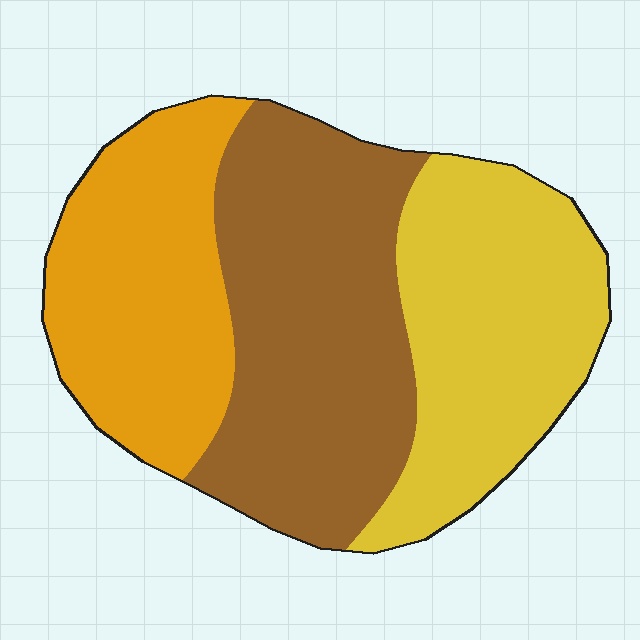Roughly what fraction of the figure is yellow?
Yellow takes up between a quarter and a half of the figure.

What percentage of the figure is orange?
Orange takes up about one quarter (1/4) of the figure.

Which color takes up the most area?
Brown, at roughly 40%.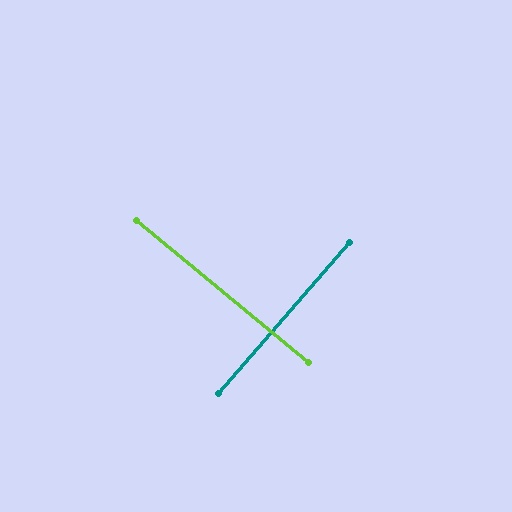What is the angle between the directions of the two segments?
Approximately 89 degrees.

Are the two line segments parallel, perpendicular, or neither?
Perpendicular — they meet at approximately 89°.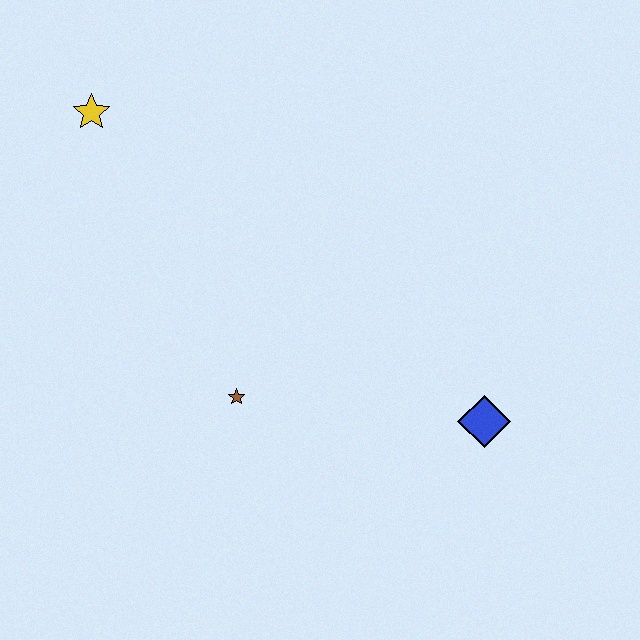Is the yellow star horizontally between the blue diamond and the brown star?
No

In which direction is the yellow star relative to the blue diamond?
The yellow star is to the left of the blue diamond.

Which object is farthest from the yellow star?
The blue diamond is farthest from the yellow star.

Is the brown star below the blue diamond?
No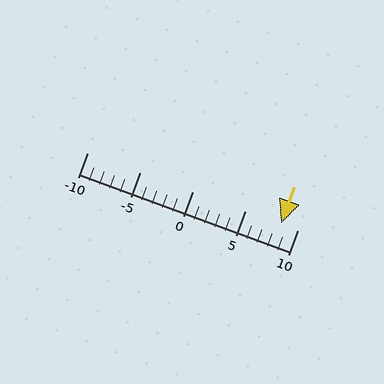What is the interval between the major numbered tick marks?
The major tick marks are spaced 5 units apart.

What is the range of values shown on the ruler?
The ruler shows values from -10 to 10.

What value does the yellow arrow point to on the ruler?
The yellow arrow points to approximately 8.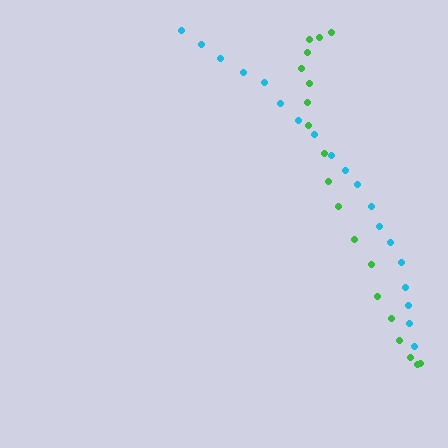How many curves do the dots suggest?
There are 2 distinct paths.